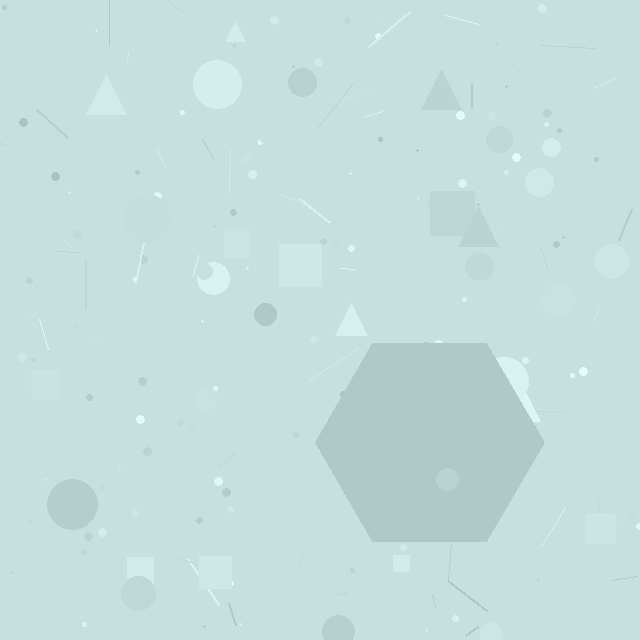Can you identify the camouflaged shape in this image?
The camouflaged shape is a hexagon.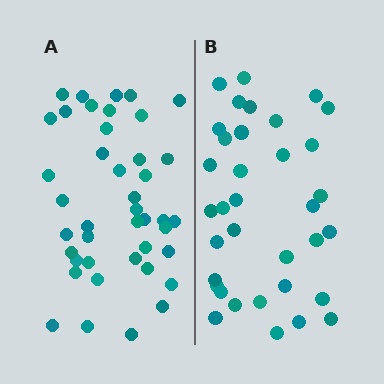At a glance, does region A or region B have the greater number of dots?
Region A (the left region) has more dots.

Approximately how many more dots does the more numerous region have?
Region A has roughly 8 or so more dots than region B.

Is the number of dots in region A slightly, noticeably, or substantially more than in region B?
Region A has only slightly more — the two regions are fairly close. The ratio is roughly 1.2 to 1.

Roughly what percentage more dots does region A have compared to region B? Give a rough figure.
About 20% more.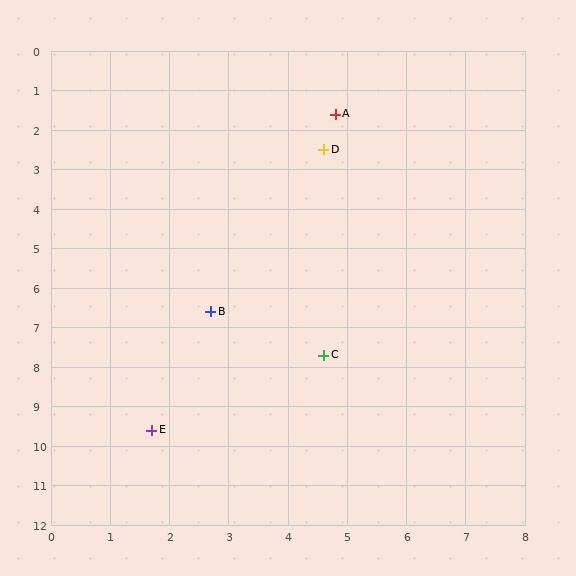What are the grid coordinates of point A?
Point A is at approximately (4.8, 1.6).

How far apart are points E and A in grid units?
Points E and A are about 8.6 grid units apart.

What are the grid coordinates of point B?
Point B is at approximately (2.7, 6.6).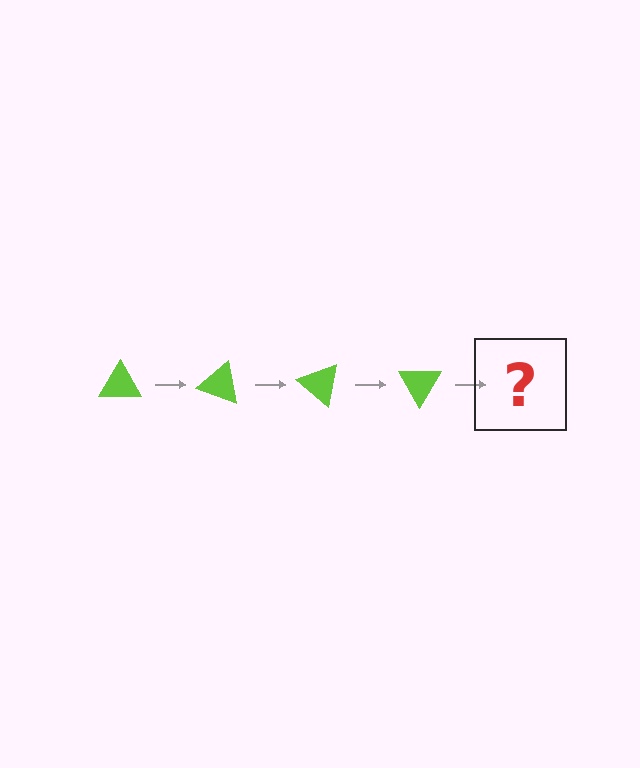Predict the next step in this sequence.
The next step is a lime triangle rotated 80 degrees.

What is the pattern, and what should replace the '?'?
The pattern is that the triangle rotates 20 degrees each step. The '?' should be a lime triangle rotated 80 degrees.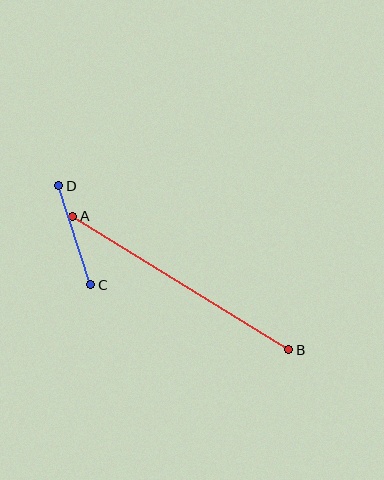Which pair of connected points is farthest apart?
Points A and B are farthest apart.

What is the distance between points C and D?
The distance is approximately 104 pixels.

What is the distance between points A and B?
The distance is approximately 254 pixels.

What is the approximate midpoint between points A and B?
The midpoint is at approximately (181, 283) pixels.